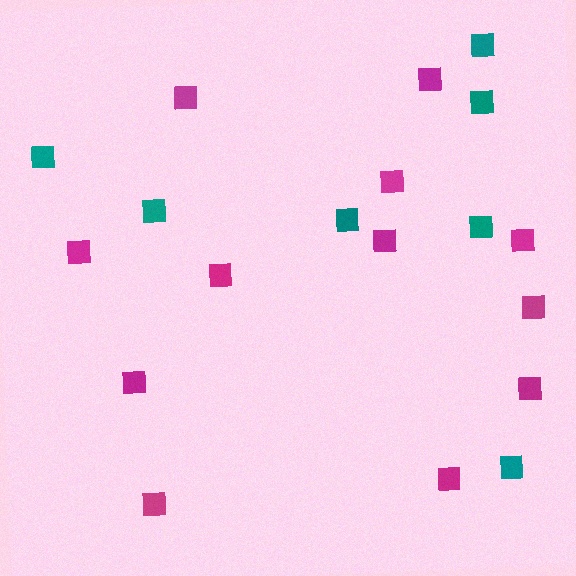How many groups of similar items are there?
There are 2 groups: one group of magenta squares (12) and one group of teal squares (7).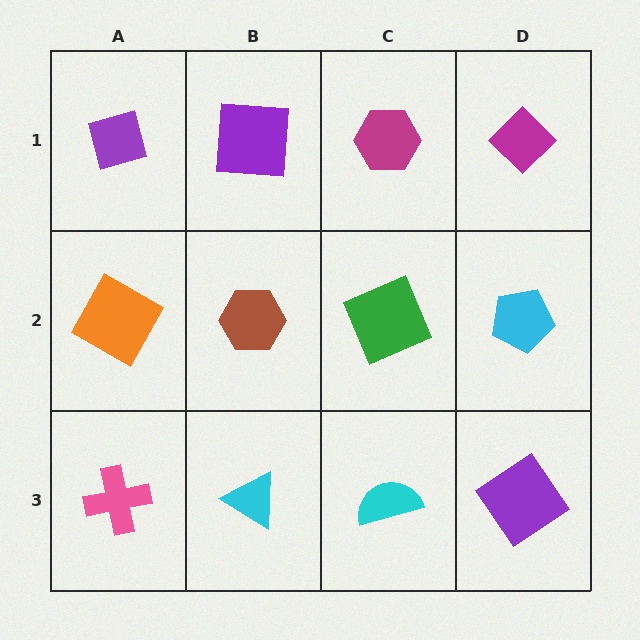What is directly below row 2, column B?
A cyan triangle.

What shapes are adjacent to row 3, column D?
A cyan pentagon (row 2, column D), a cyan semicircle (row 3, column C).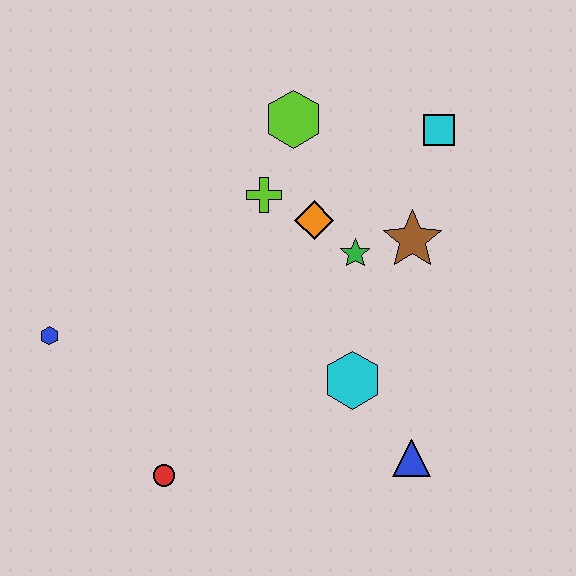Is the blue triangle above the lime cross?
No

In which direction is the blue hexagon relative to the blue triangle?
The blue hexagon is to the left of the blue triangle.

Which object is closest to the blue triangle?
The cyan hexagon is closest to the blue triangle.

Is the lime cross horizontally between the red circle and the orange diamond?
Yes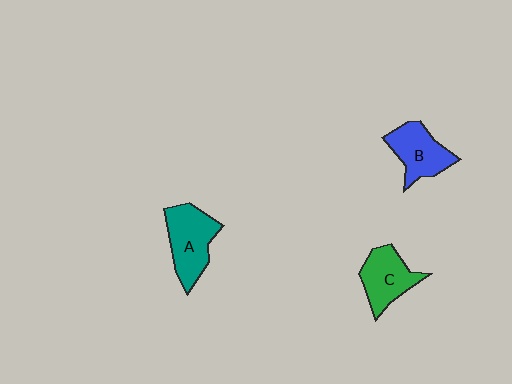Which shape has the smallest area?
Shape C (green).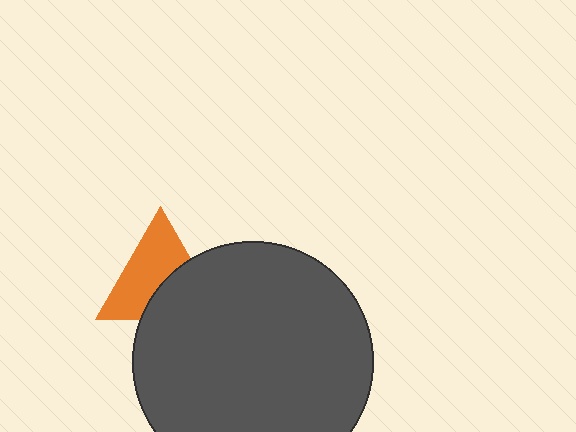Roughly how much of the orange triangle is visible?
About half of it is visible (roughly 60%).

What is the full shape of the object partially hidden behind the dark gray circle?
The partially hidden object is an orange triangle.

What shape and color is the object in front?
The object in front is a dark gray circle.